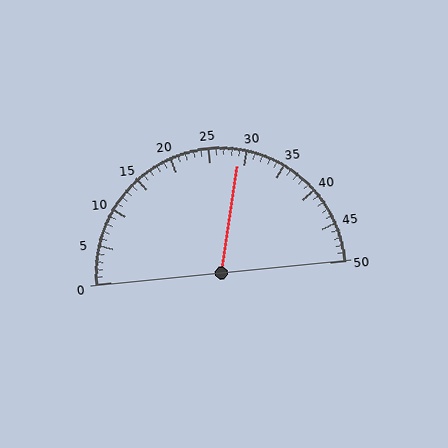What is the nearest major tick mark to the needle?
The nearest major tick mark is 30.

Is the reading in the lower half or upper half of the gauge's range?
The reading is in the upper half of the range (0 to 50).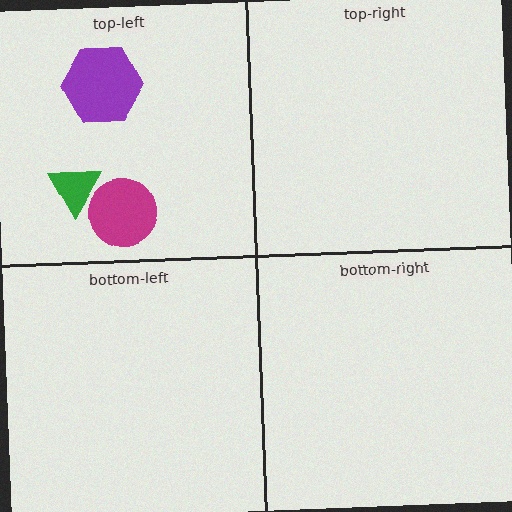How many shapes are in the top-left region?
3.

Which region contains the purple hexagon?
The top-left region.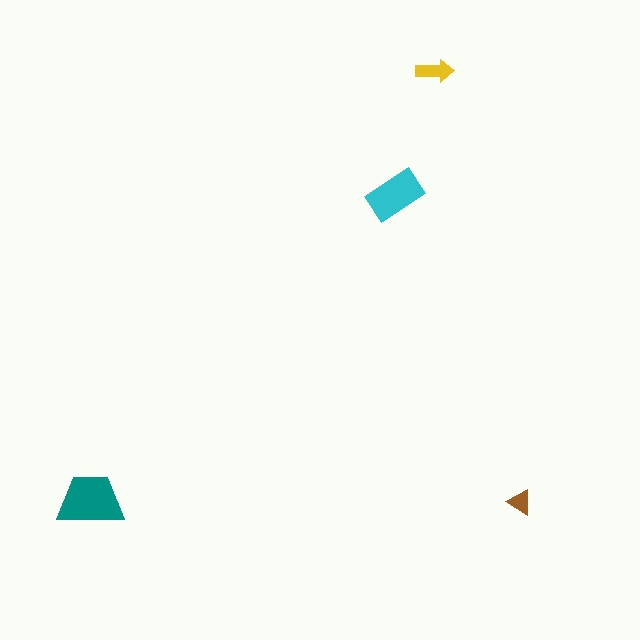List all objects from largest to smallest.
The teal trapezoid, the cyan rectangle, the yellow arrow, the brown triangle.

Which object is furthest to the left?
The teal trapezoid is leftmost.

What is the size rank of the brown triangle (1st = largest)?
4th.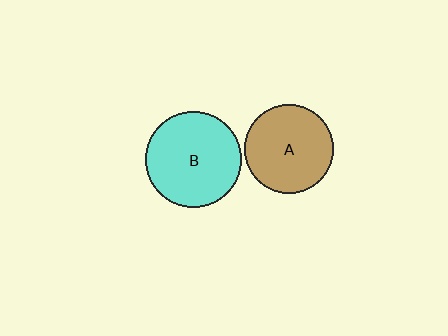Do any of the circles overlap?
No, none of the circles overlap.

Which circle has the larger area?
Circle B (cyan).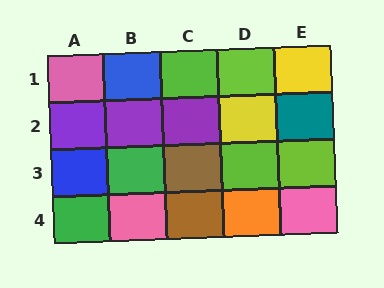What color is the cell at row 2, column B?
Purple.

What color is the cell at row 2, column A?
Purple.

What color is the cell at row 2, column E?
Teal.